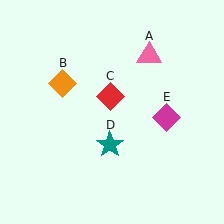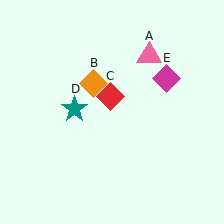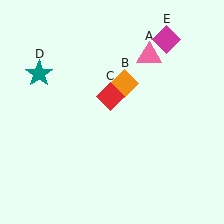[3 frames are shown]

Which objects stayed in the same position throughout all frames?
Pink triangle (object A) and red diamond (object C) remained stationary.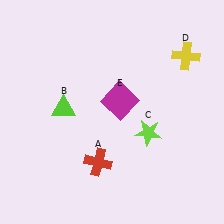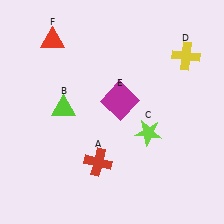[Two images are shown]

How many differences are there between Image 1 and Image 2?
There is 1 difference between the two images.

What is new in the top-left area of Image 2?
A red triangle (F) was added in the top-left area of Image 2.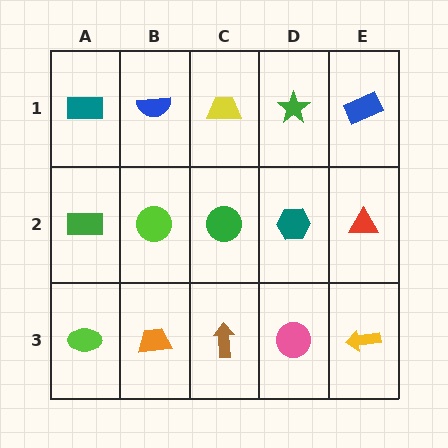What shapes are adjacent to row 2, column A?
A teal rectangle (row 1, column A), a lime ellipse (row 3, column A), a lime circle (row 2, column B).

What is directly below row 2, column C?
A brown arrow.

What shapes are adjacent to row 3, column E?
A red triangle (row 2, column E), a pink circle (row 3, column D).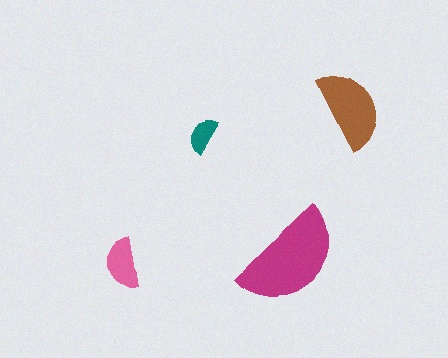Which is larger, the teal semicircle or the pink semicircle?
The pink one.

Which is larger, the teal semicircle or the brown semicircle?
The brown one.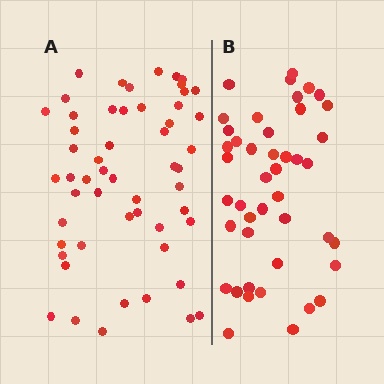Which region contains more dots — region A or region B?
Region A (the left region) has more dots.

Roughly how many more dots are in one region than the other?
Region A has roughly 10 or so more dots than region B.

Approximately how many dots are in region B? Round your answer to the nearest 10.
About 40 dots. (The exact count is 44, which rounds to 40.)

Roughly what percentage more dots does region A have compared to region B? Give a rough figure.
About 25% more.